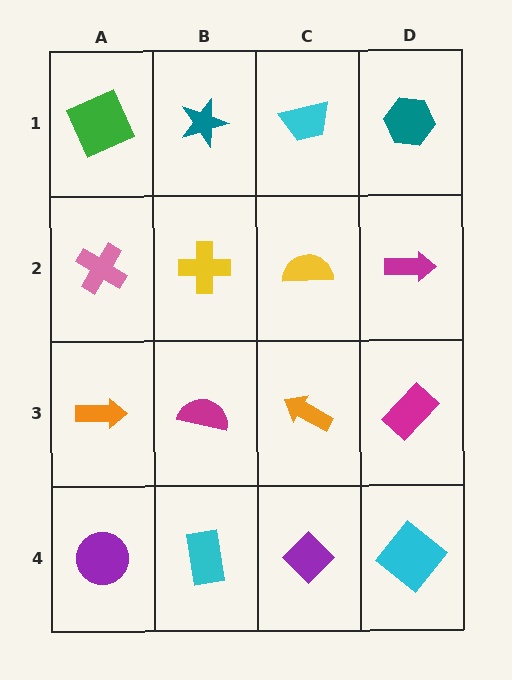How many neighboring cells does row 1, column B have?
3.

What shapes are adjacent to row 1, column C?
A yellow semicircle (row 2, column C), a teal star (row 1, column B), a teal hexagon (row 1, column D).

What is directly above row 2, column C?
A cyan trapezoid.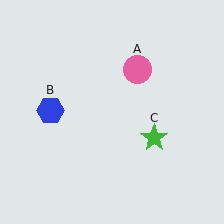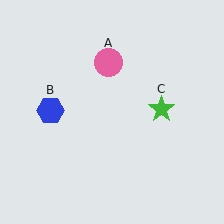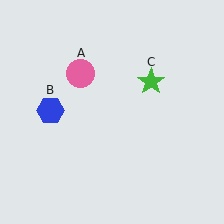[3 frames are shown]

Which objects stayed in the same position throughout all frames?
Blue hexagon (object B) remained stationary.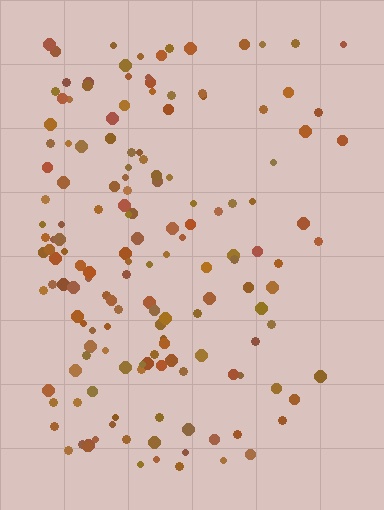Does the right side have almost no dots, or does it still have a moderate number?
Still a moderate number, just noticeably fewer than the left.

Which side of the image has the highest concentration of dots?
The left.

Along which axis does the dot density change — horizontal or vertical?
Horizontal.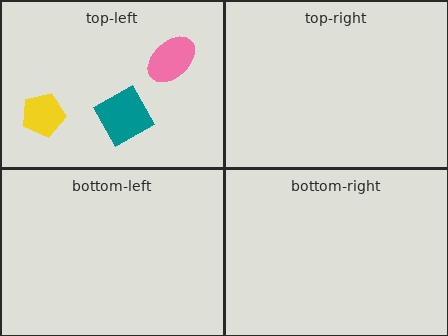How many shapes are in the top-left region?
3.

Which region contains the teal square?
The top-left region.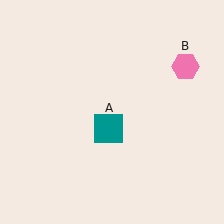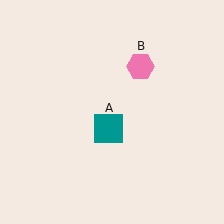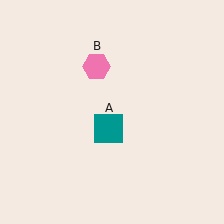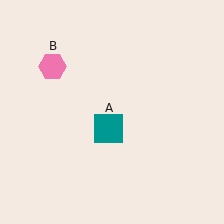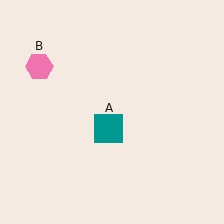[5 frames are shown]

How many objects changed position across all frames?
1 object changed position: pink hexagon (object B).